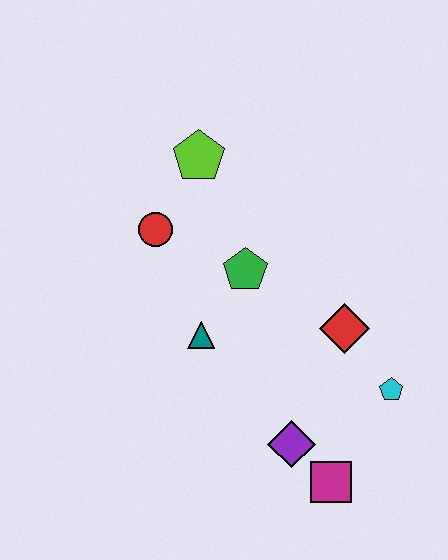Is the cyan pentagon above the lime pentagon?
No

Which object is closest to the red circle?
The lime pentagon is closest to the red circle.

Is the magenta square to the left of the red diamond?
Yes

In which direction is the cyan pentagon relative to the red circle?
The cyan pentagon is to the right of the red circle.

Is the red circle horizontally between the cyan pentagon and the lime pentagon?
No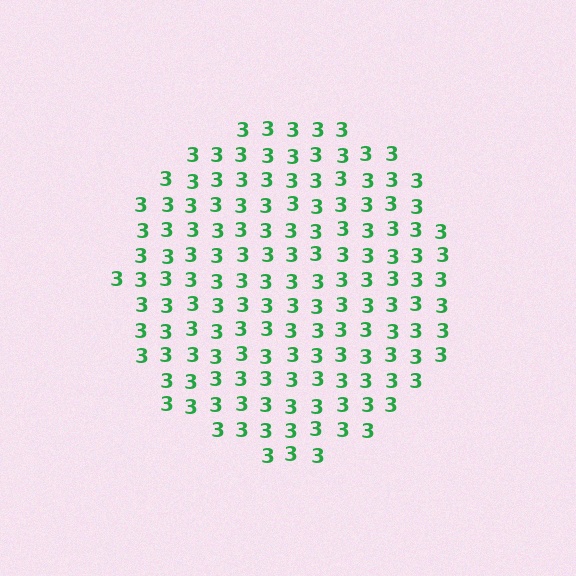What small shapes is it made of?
It is made of small digit 3's.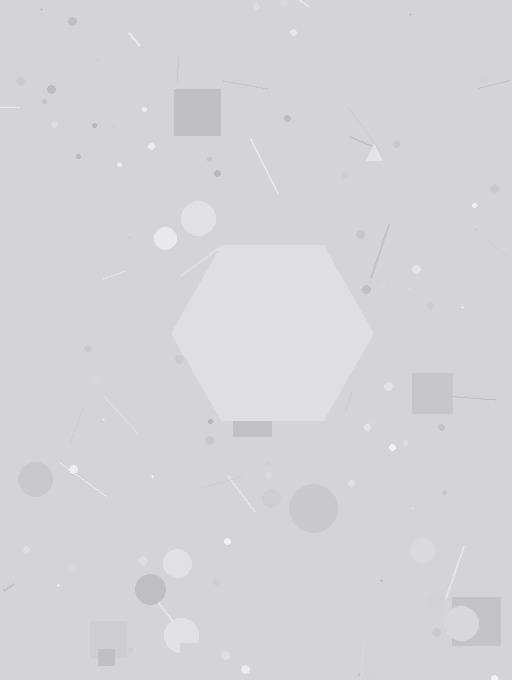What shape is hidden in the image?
A hexagon is hidden in the image.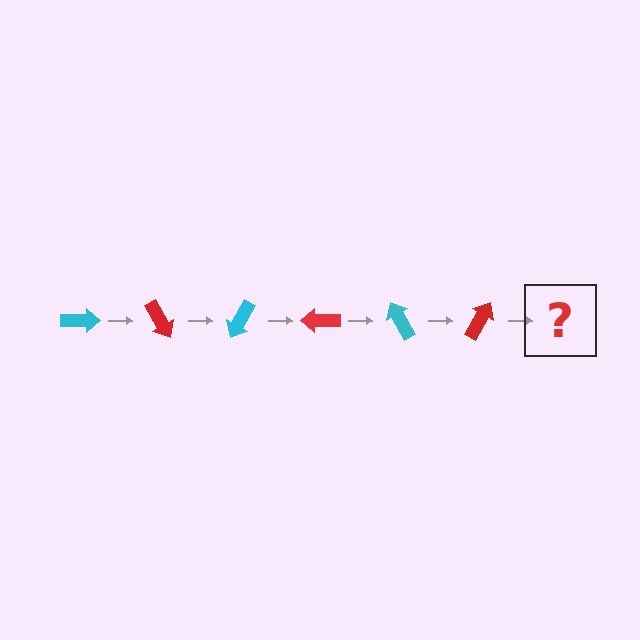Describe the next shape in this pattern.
It should be a cyan arrow, rotated 360 degrees from the start.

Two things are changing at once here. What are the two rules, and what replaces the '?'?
The two rules are that it rotates 60 degrees each step and the color cycles through cyan and red. The '?' should be a cyan arrow, rotated 360 degrees from the start.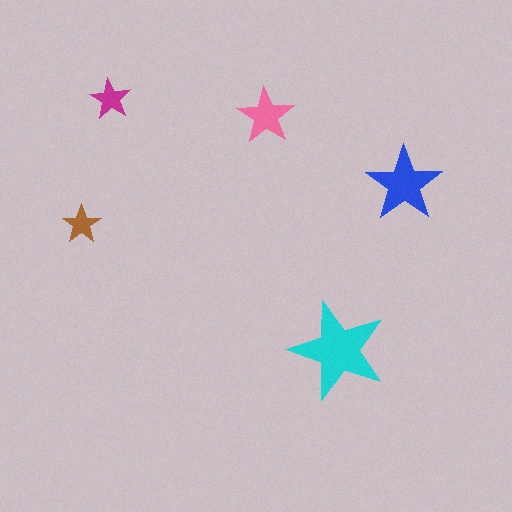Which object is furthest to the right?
The blue star is rightmost.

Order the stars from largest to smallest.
the cyan one, the blue one, the pink one, the magenta one, the brown one.